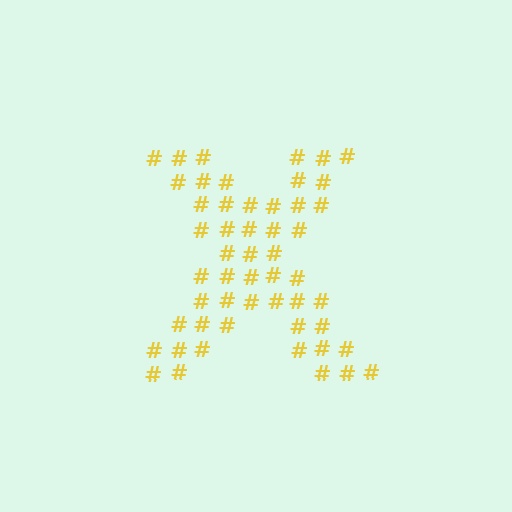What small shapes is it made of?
It is made of small hash symbols.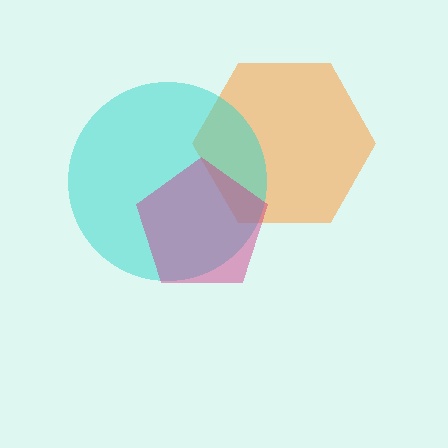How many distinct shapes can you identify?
There are 3 distinct shapes: an orange hexagon, a cyan circle, a magenta pentagon.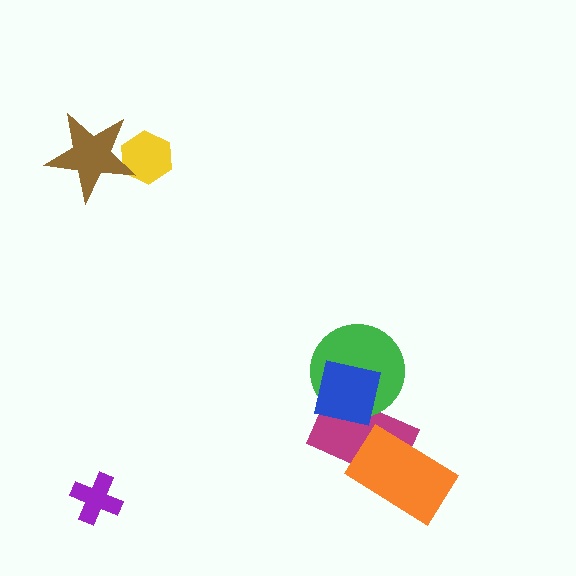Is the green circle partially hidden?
Yes, it is partially covered by another shape.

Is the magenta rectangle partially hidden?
Yes, it is partially covered by another shape.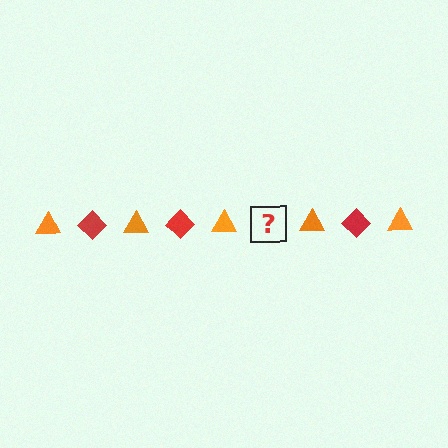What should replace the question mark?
The question mark should be replaced with a red diamond.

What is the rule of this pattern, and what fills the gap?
The rule is that the pattern alternates between orange triangle and red diamond. The gap should be filled with a red diamond.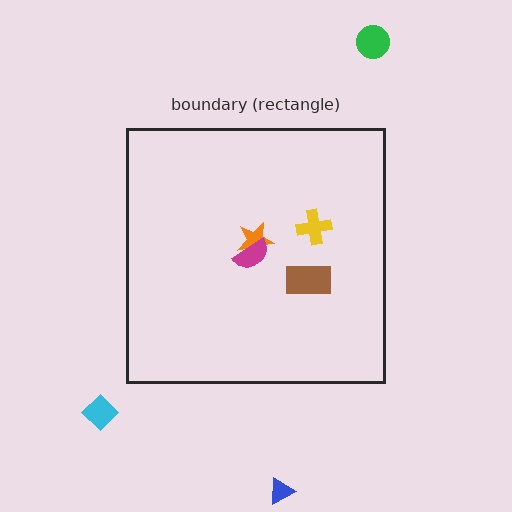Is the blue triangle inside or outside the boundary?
Outside.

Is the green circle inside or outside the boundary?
Outside.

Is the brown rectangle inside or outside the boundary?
Inside.